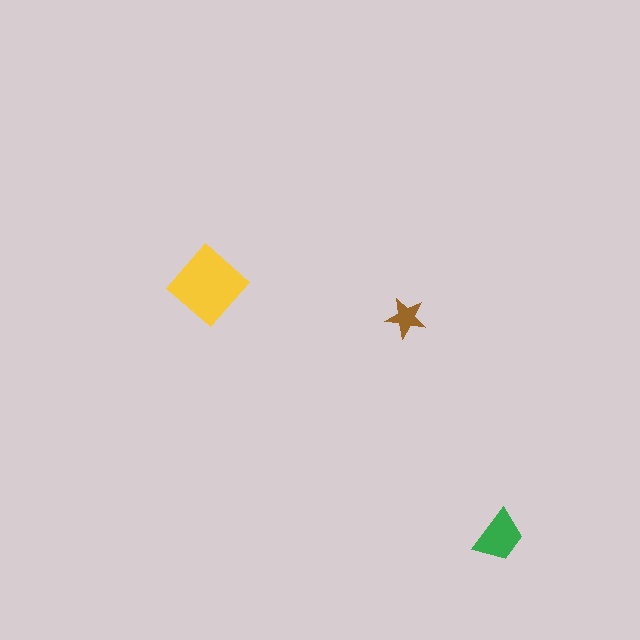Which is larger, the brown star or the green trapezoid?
The green trapezoid.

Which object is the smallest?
The brown star.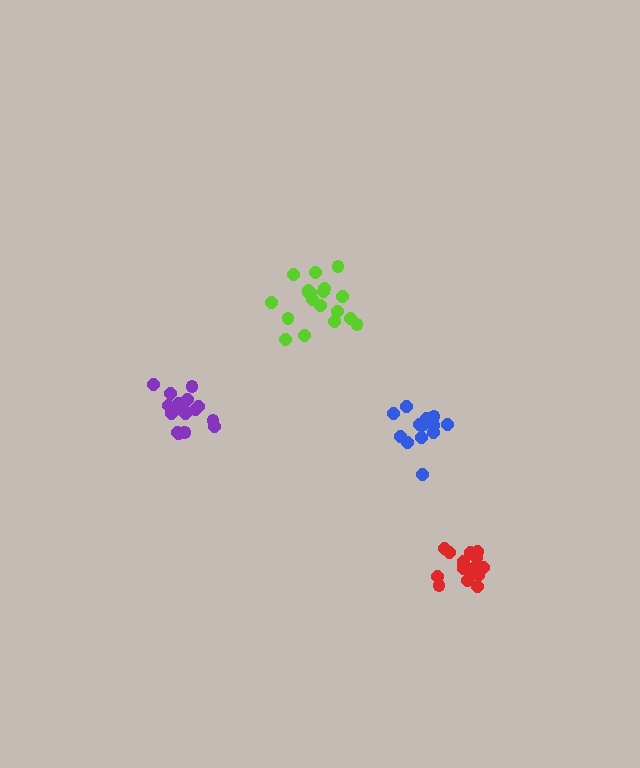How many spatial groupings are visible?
There are 4 spatial groupings.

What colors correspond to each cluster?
The clusters are colored: lime, blue, purple, red.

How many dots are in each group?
Group 1: 19 dots, Group 2: 15 dots, Group 3: 18 dots, Group 4: 18 dots (70 total).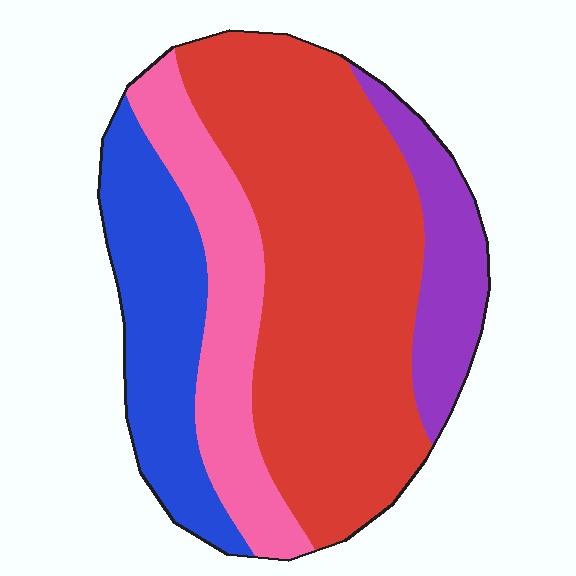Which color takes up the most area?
Red, at roughly 50%.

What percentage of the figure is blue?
Blue covers 20% of the figure.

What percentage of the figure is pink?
Pink covers roughly 20% of the figure.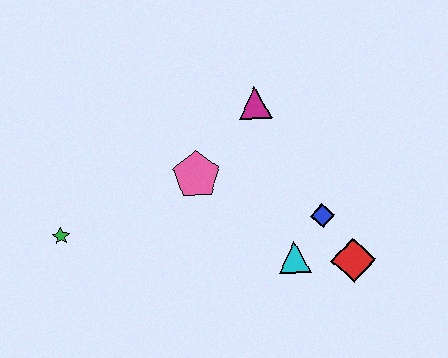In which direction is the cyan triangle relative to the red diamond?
The cyan triangle is to the left of the red diamond.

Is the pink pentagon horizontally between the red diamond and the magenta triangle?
No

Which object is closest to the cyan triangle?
The blue diamond is closest to the cyan triangle.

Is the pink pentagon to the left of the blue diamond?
Yes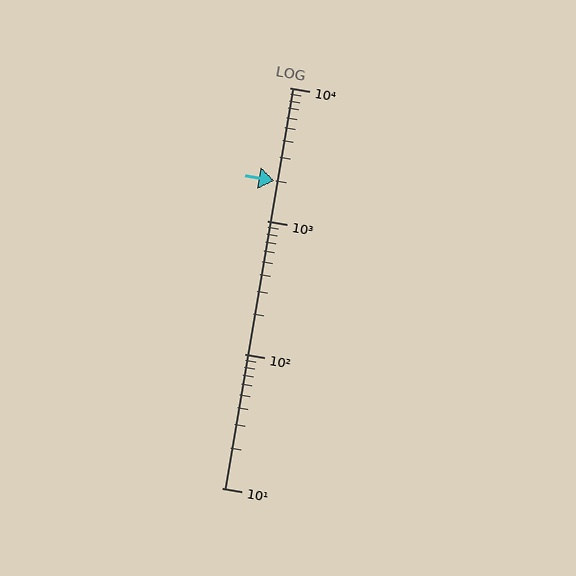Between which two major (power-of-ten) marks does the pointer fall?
The pointer is between 1000 and 10000.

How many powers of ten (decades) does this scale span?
The scale spans 3 decades, from 10 to 10000.